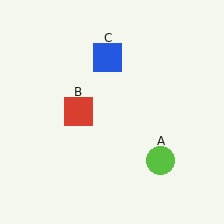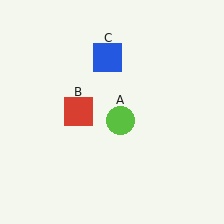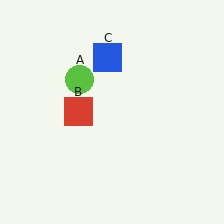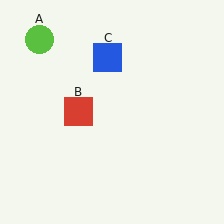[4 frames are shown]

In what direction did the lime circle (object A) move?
The lime circle (object A) moved up and to the left.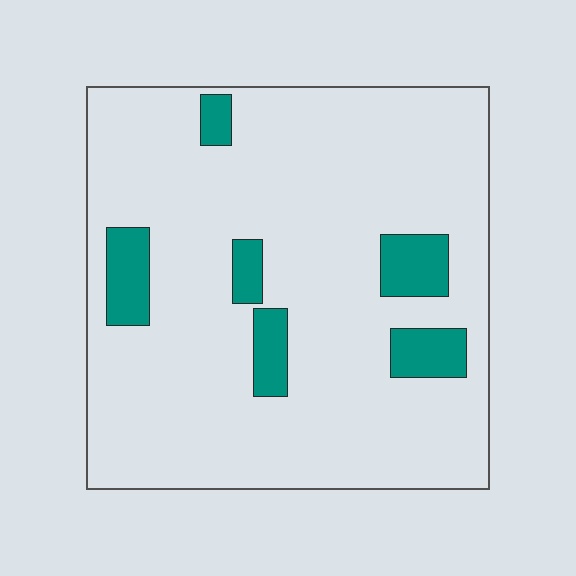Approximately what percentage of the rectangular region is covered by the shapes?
Approximately 10%.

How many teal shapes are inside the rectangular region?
6.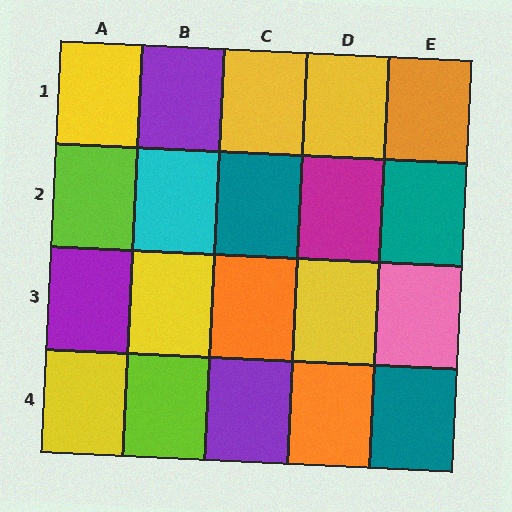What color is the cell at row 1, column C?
Yellow.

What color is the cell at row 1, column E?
Orange.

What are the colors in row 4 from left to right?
Yellow, lime, purple, orange, teal.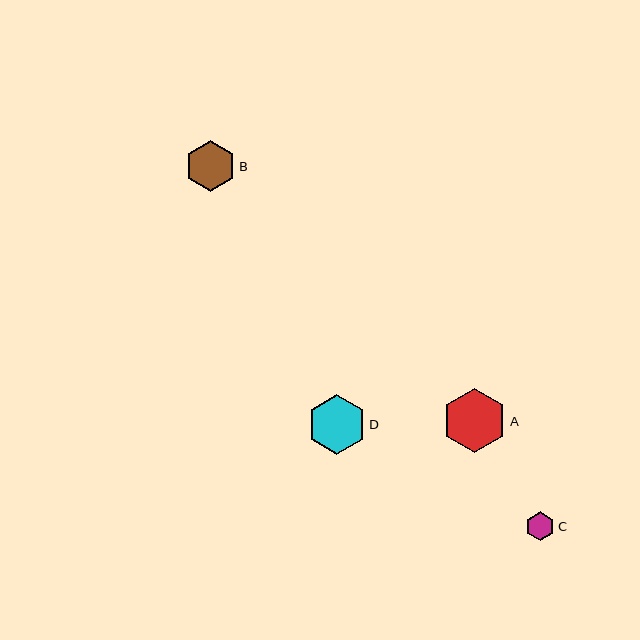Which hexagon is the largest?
Hexagon A is the largest with a size of approximately 64 pixels.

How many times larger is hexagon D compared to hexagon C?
Hexagon D is approximately 2.0 times the size of hexagon C.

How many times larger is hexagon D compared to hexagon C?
Hexagon D is approximately 2.0 times the size of hexagon C.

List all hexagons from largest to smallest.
From largest to smallest: A, D, B, C.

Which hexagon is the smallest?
Hexagon C is the smallest with a size of approximately 29 pixels.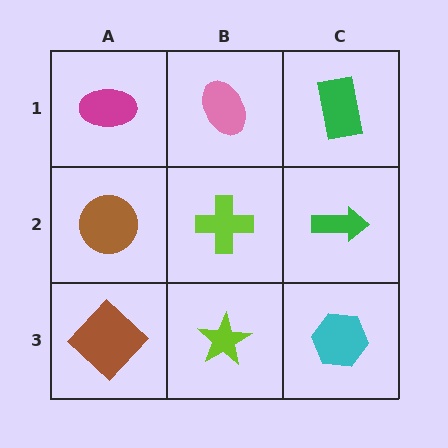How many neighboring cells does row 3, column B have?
3.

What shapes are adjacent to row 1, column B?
A lime cross (row 2, column B), a magenta ellipse (row 1, column A), a green rectangle (row 1, column C).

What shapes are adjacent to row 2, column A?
A magenta ellipse (row 1, column A), a brown diamond (row 3, column A), a lime cross (row 2, column B).